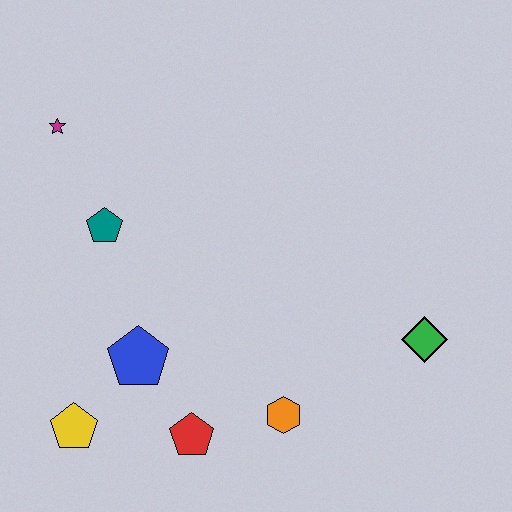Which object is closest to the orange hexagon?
The red pentagon is closest to the orange hexagon.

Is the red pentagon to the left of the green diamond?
Yes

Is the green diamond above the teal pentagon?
No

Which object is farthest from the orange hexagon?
The magenta star is farthest from the orange hexagon.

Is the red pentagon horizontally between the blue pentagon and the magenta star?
No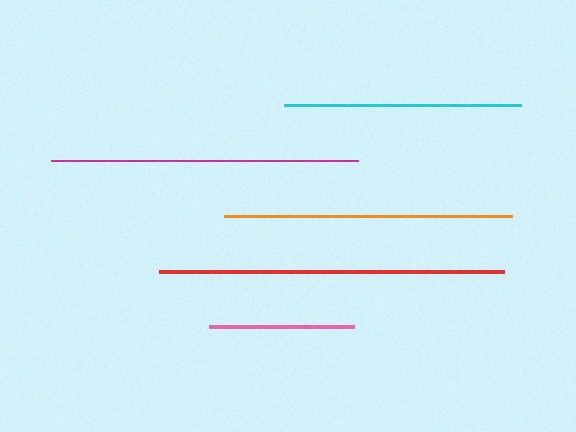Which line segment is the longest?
The red line is the longest at approximately 346 pixels.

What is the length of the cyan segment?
The cyan segment is approximately 236 pixels long.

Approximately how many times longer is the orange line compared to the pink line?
The orange line is approximately 2.0 times the length of the pink line.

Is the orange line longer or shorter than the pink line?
The orange line is longer than the pink line.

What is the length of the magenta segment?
The magenta segment is approximately 307 pixels long.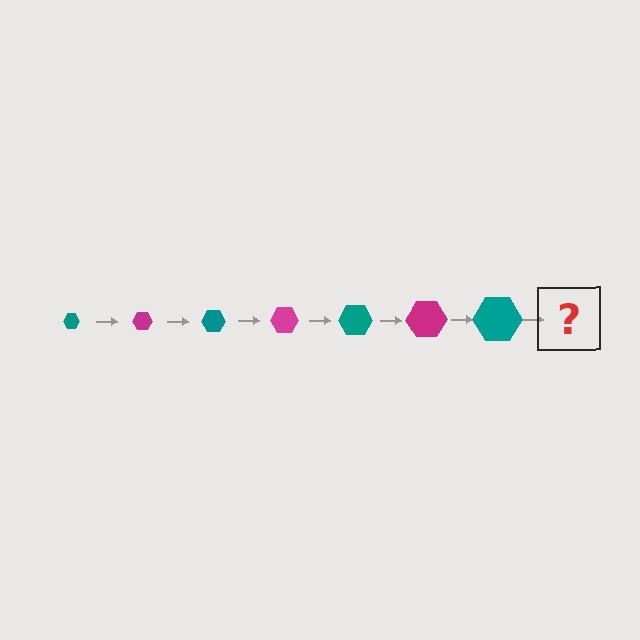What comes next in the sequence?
The next element should be a magenta hexagon, larger than the previous one.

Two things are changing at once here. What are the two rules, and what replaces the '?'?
The two rules are that the hexagon grows larger each step and the color cycles through teal and magenta. The '?' should be a magenta hexagon, larger than the previous one.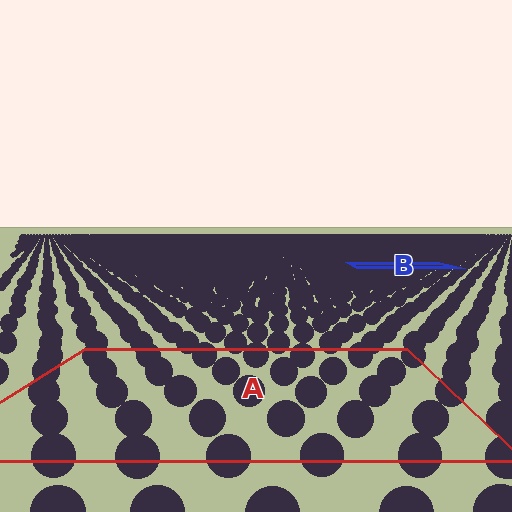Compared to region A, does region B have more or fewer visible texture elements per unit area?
Region B has more texture elements per unit area — they are packed more densely because it is farther away.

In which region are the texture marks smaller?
The texture marks are smaller in region B, because it is farther away.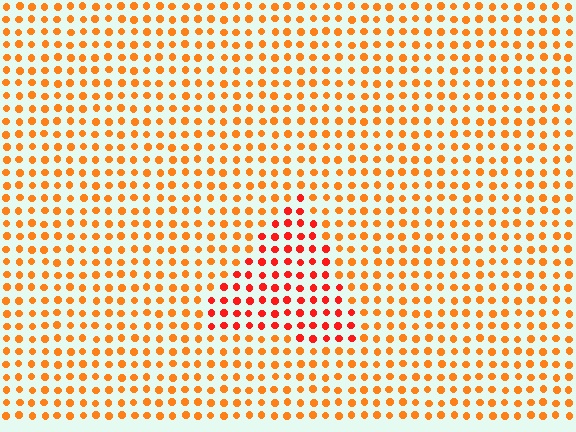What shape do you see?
I see a triangle.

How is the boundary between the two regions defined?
The boundary is defined purely by a slight shift in hue (about 28 degrees). Spacing, size, and orientation are identical on both sides.